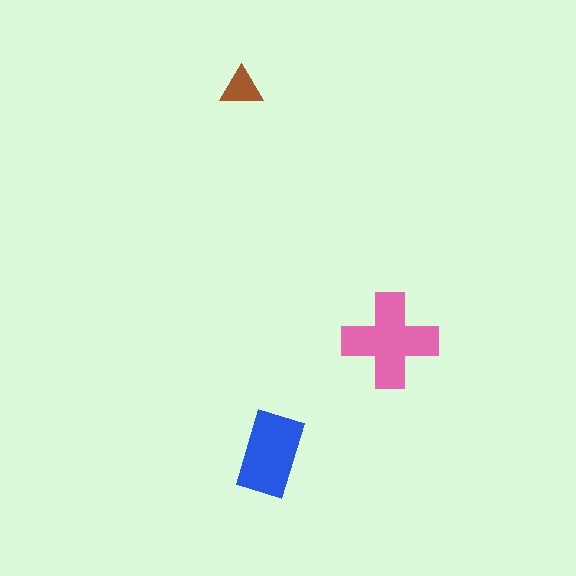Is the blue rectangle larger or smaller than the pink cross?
Smaller.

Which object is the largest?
The pink cross.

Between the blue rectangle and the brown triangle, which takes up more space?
The blue rectangle.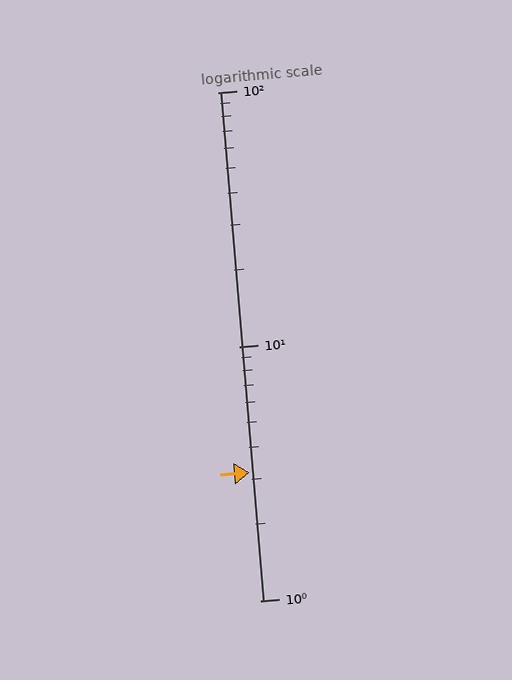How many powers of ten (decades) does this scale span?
The scale spans 2 decades, from 1 to 100.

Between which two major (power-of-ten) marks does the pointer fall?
The pointer is between 1 and 10.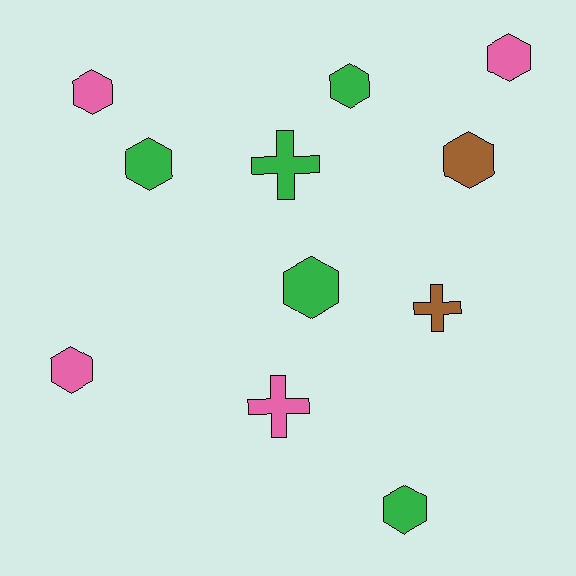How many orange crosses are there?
There are no orange crosses.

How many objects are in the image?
There are 11 objects.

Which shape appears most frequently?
Hexagon, with 8 objects.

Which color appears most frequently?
Green, with 5 objects.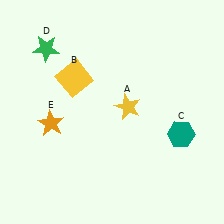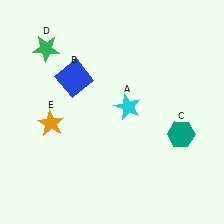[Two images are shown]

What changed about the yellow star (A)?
In Image 1, A is yellow. In Image 2, it changed to cyan.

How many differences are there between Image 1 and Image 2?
There are 2 differences between the two images.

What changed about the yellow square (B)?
In Image 1, B is yellow. In Image 2, it changed to blue.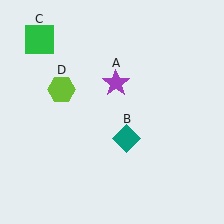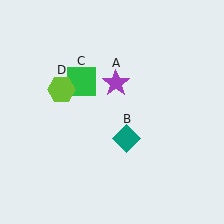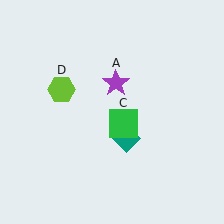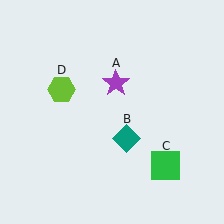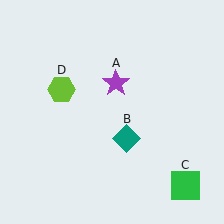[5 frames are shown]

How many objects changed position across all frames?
1 object changed position: green square (object C).